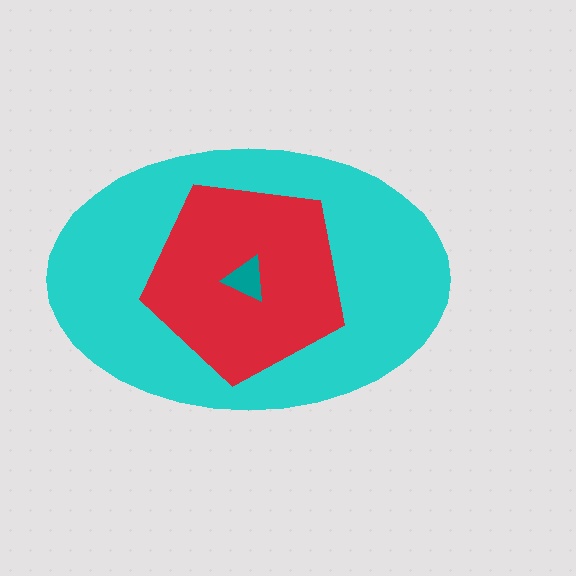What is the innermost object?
The teal triangle.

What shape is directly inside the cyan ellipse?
The red pentagon.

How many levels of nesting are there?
3.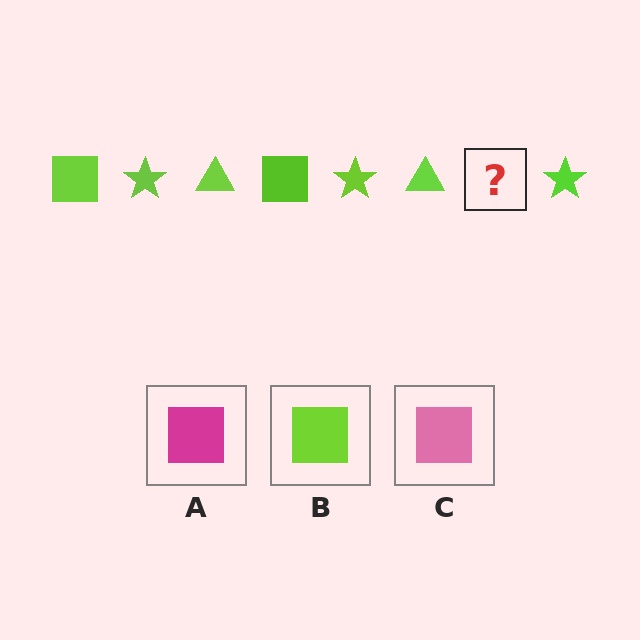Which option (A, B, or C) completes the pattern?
B.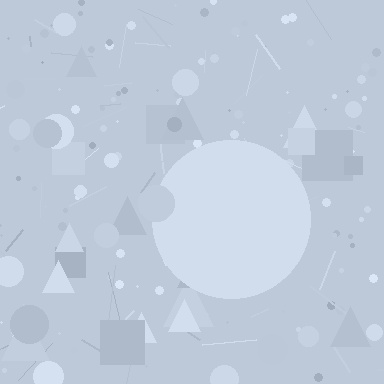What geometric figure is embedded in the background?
A circle is embedded in the background.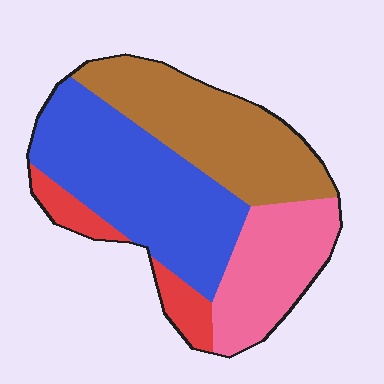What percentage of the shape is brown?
Brown takes up between a sixth and a third of the shape.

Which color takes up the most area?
Blue, at roughly 40%.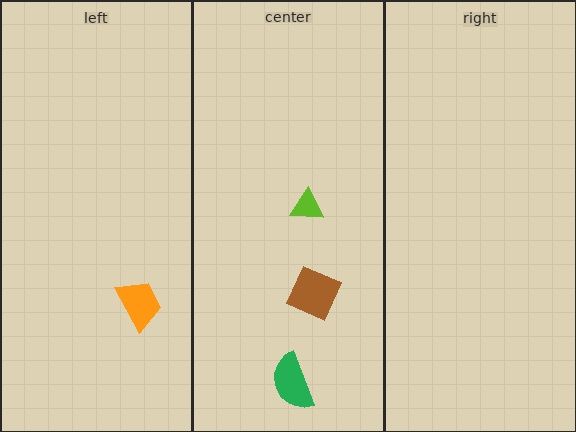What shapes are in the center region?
The green semicircle, the brown square, the lime triangle.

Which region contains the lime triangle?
The center region.